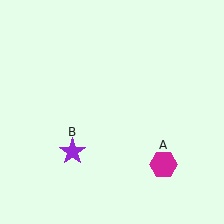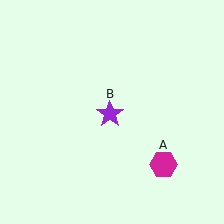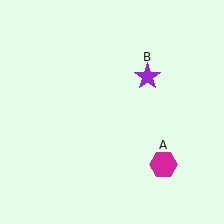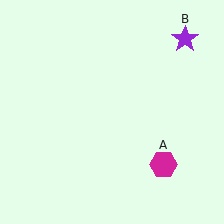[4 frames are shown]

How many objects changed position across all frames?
1 object changed position: purple star (object B).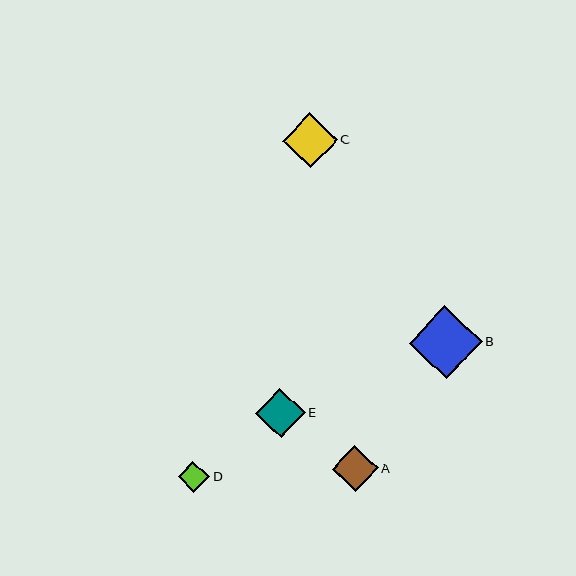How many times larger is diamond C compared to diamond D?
Diamond C is approximately 1.7 times the size of diamond D.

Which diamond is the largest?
Diamond B is the largest with a size of approximately 73 pixels.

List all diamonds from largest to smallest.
From largest to smallest: B, C, E, A, D.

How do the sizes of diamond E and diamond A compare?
Diamond E and diamond A are approximately the same size.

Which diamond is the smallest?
Diamond D is the smallest with a size of approximately 32 pixels.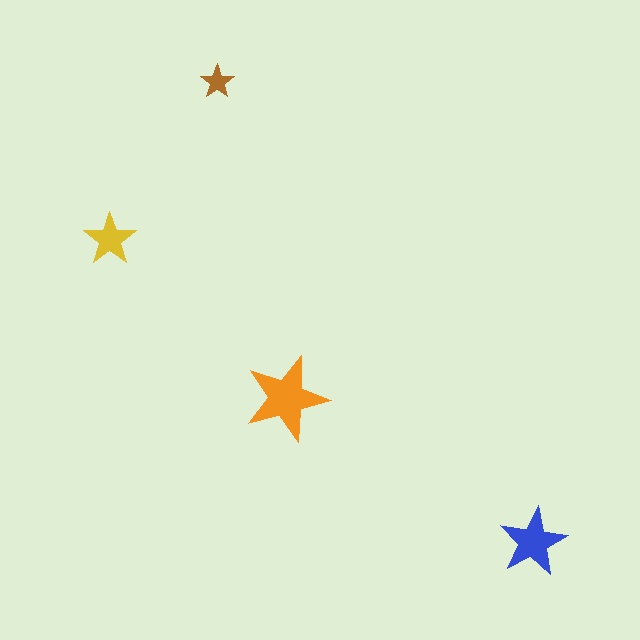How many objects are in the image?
There are 4 objects in the image.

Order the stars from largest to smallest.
the orange one, the blue one, the yellow one, the brown one.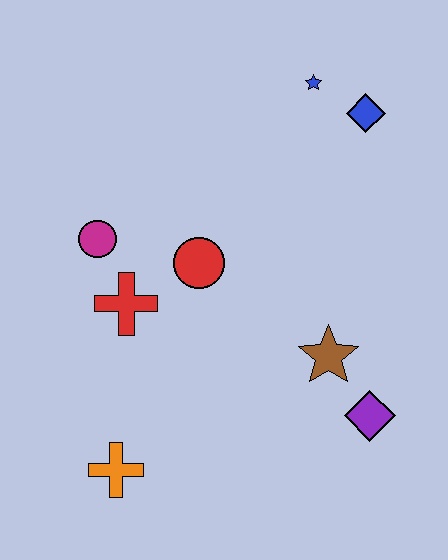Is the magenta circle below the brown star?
No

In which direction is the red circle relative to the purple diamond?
The red circle is to the left of the purple diamond.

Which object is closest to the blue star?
The blue diamond is closest to the blue star.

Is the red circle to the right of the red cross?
Yes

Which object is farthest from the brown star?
The blue star is farthest from the brown star.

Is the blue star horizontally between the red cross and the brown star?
Yes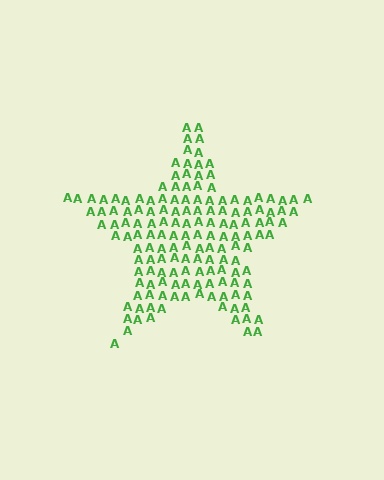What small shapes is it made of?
It is made of small letter A's.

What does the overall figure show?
The overall figure shows a star.